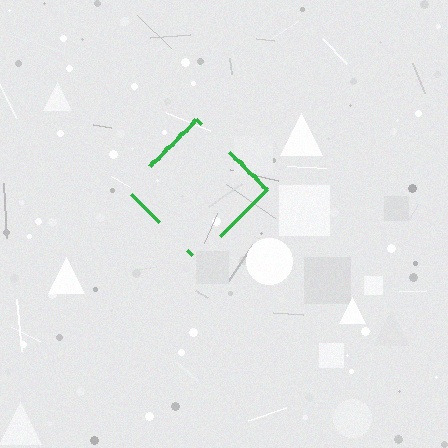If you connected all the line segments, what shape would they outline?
They would outline a diamond.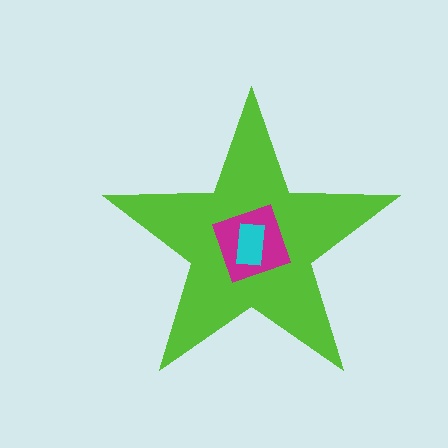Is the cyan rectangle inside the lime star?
Yes.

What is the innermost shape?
The cyan rectangle.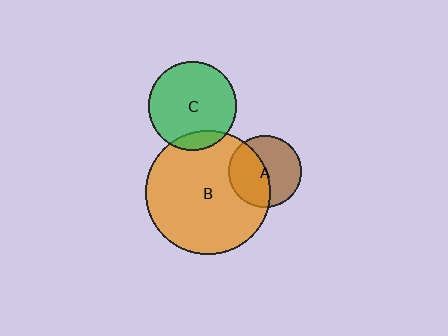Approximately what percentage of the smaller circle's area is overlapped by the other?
Approximately 10%.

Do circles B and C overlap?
Yes.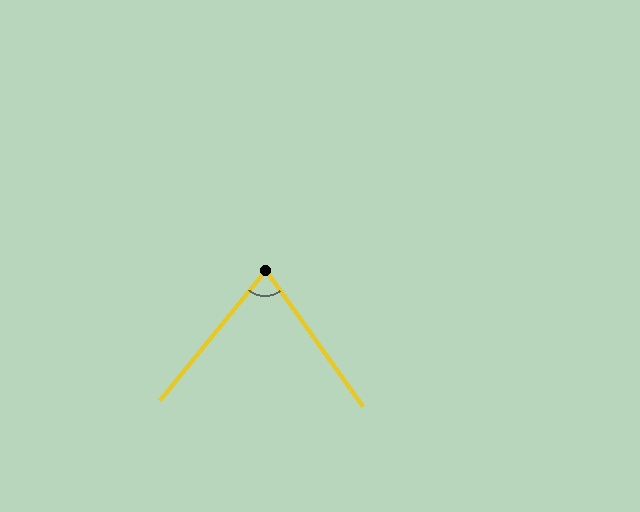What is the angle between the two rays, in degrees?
Approximately 75 degrees.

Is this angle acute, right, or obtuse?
It is acute.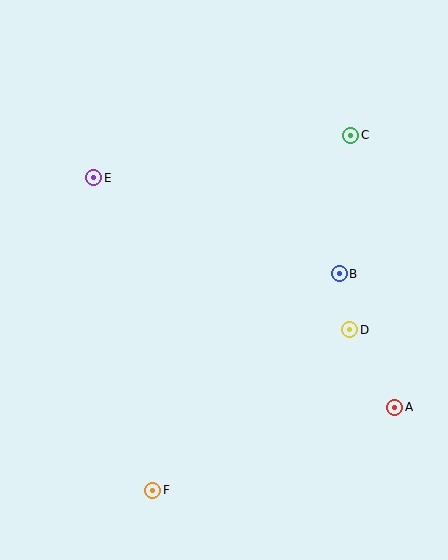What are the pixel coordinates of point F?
Point F is at (153, 490).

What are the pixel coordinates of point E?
Point E is at (94, 178).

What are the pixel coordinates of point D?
Point D is at (350, 330).